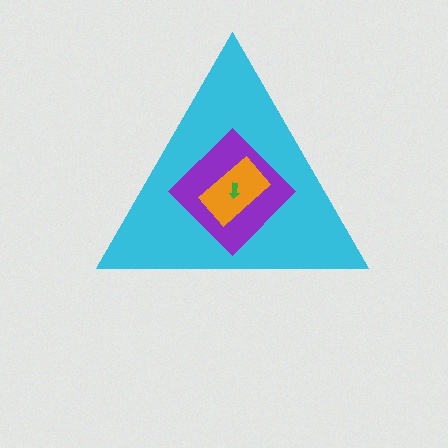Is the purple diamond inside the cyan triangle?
Yes.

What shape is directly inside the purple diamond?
The orange rectangle.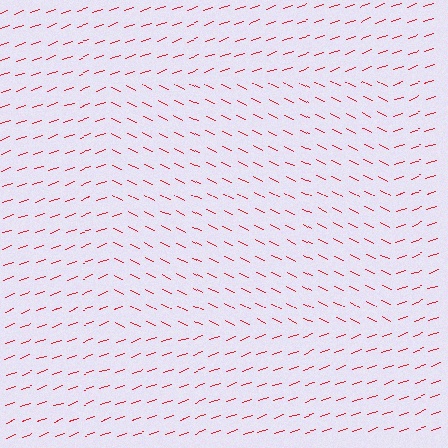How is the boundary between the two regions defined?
The boundary is defined purely by a change in line orientation (approximately 45 degrees difference). All lines are the same color and thickness.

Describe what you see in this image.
The image is filled with small red line segments. A rectangle region in the image has lines oriented differently from the surrounding lines, creating a visible texture boundary.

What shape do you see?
I see a rectangle.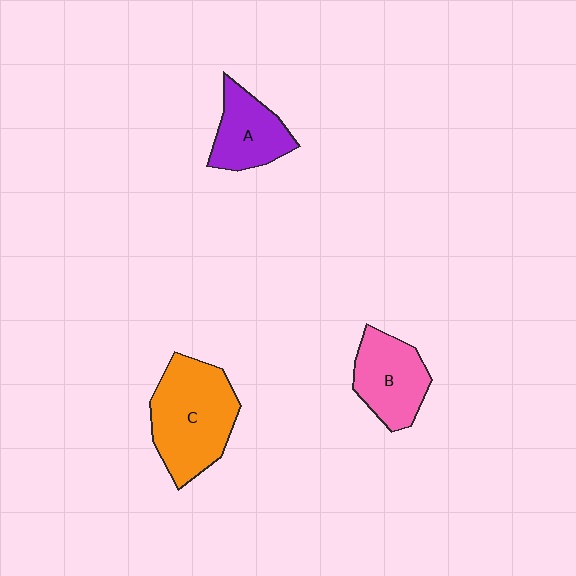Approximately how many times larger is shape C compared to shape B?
Approximately 1.5 times.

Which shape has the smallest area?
Shape A (purple).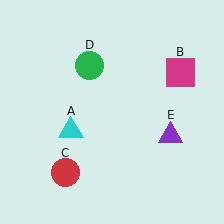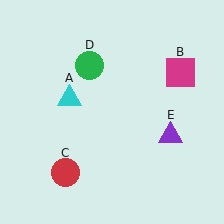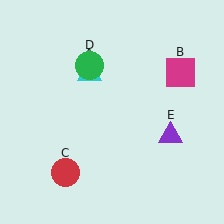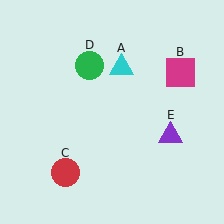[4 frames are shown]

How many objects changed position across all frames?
1 object changed position: cyan triangle (object A).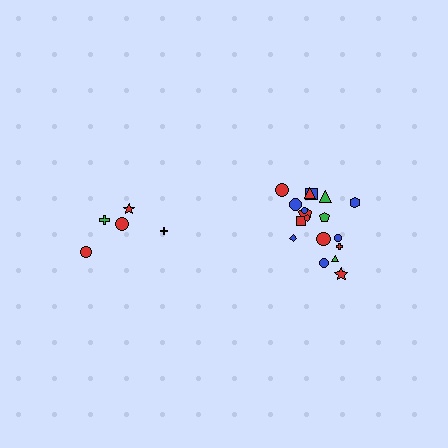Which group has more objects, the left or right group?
The right group.